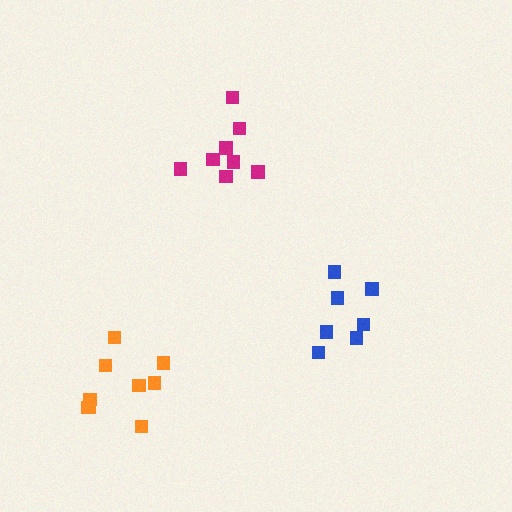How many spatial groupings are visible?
There are 3 spatial groupings.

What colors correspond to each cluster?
The clusters are colored: magenta, orange, blue.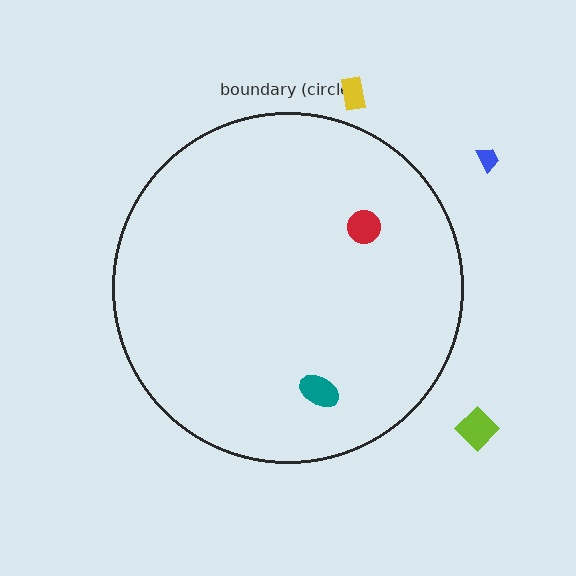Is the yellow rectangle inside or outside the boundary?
Outside.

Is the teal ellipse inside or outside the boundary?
Inside.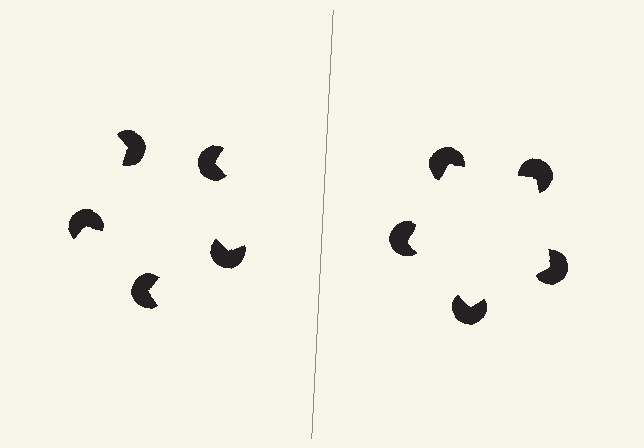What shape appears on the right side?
An illusory pentagon.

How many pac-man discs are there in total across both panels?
10 — 5 on each side.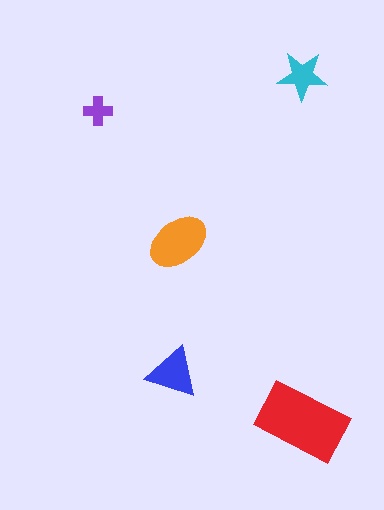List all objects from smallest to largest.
The purple cross, the cyan star, the blue triangle, the orange ellipse, the red rectangle.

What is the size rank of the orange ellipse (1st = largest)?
2nd.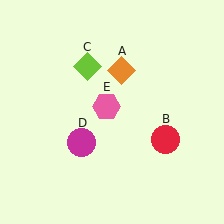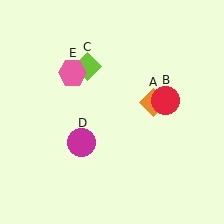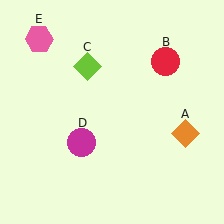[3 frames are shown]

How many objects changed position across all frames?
3 objects changed position: orange diamond (object A), red circle (object B), pink hexagon (object E).